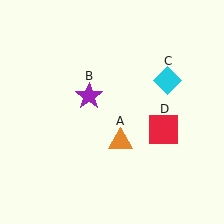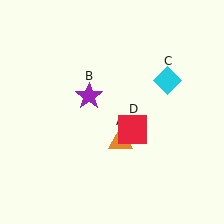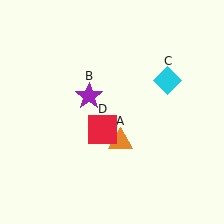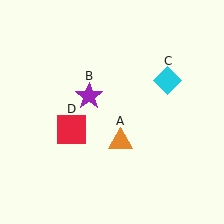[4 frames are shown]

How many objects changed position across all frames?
1 object changed position: red square (object D).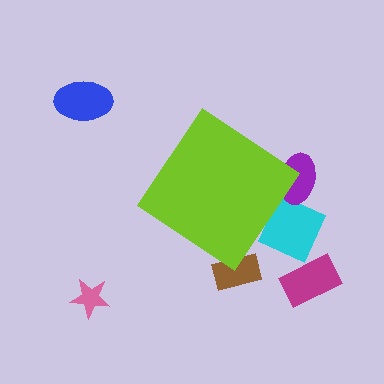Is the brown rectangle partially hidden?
Yes, the brown rectangle is partially hidden behind the lime diamond.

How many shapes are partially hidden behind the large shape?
3 shapes are partially hidden.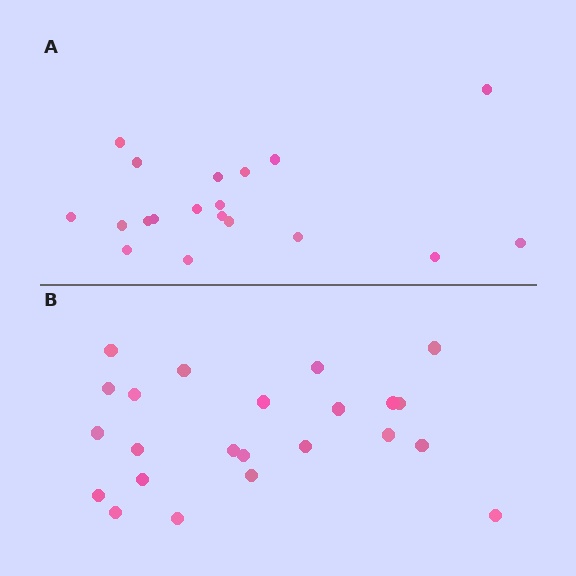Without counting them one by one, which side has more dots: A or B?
Region B (the bottom region) has more dots.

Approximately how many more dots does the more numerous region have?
Region B has about 4 more dots than region A.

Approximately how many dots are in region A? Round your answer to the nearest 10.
About 20 dots. (The exact count is 19, which rounds to 20.)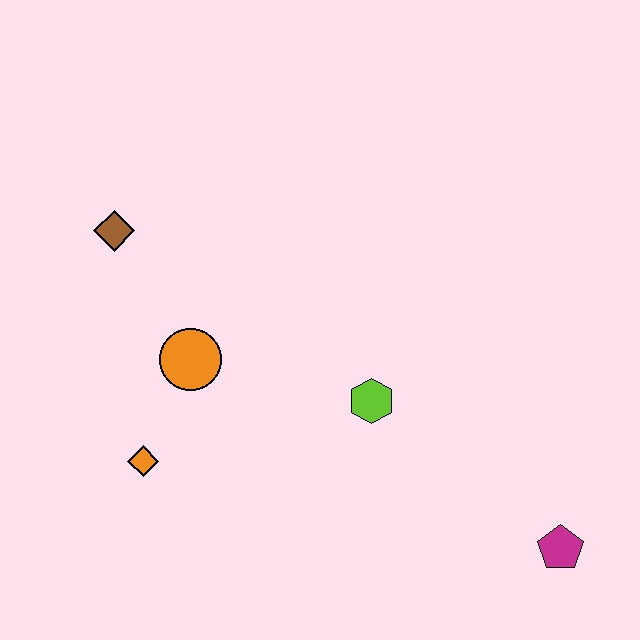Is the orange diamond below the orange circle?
Yes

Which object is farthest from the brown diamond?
The magenta pentagon is farthest from the brown diamond.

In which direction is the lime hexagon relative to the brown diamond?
The lime hexagon is to the right of the brown diamond.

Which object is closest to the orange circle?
The orange diamond is closest to the orange circle.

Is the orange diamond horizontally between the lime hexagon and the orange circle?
No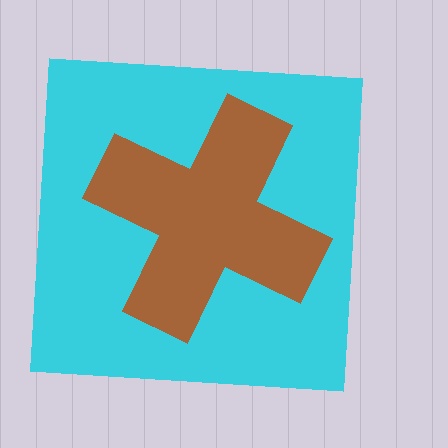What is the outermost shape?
The cyan square.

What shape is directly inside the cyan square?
The brown cross.